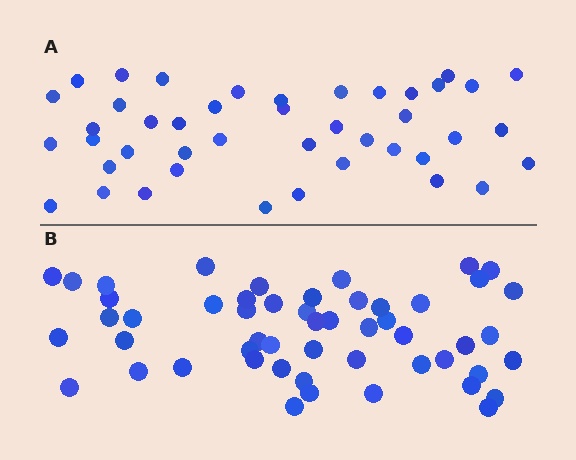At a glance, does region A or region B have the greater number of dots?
Region B (the bottom region) has more dots.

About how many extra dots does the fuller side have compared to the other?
Region B has roughly 8 or so more dots than region A.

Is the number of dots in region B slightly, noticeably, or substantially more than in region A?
Region B has only slightly more — the two regions are fairly close. The ratio is roughly 1.2 to 1.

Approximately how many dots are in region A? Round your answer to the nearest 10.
About 40 dots. (The exact count is 43, which rounds to 40.)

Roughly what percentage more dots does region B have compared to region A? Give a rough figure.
About 20% more.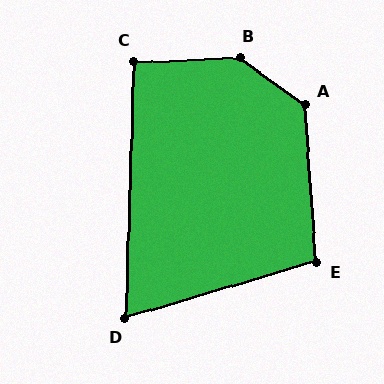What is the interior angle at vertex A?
Approximately 130 degrees (obtuse).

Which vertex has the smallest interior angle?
D, at approximately 72 degrees.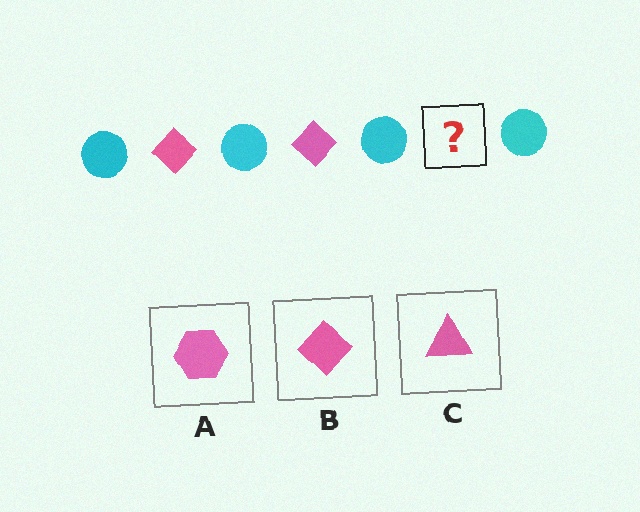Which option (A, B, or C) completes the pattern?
B.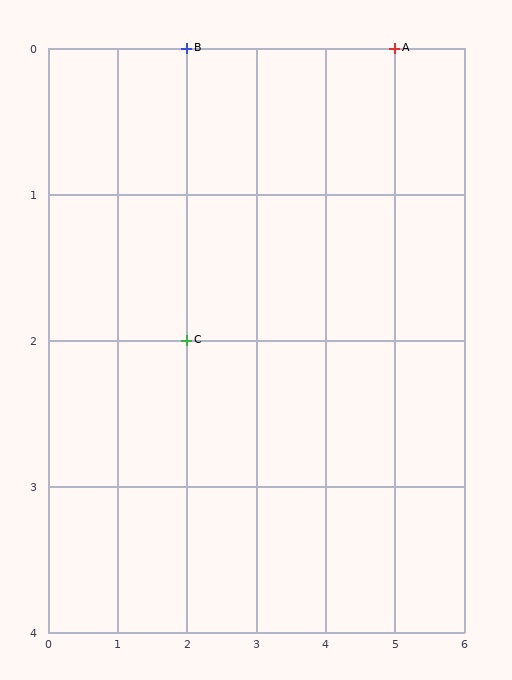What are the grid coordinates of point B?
Point B is at grid coordinates (2, 0).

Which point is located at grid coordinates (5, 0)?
Point A is at (5, 0).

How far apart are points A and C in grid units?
Points A and C are 3 columns and 2 rows apart (about 3.6 grid units diagonally).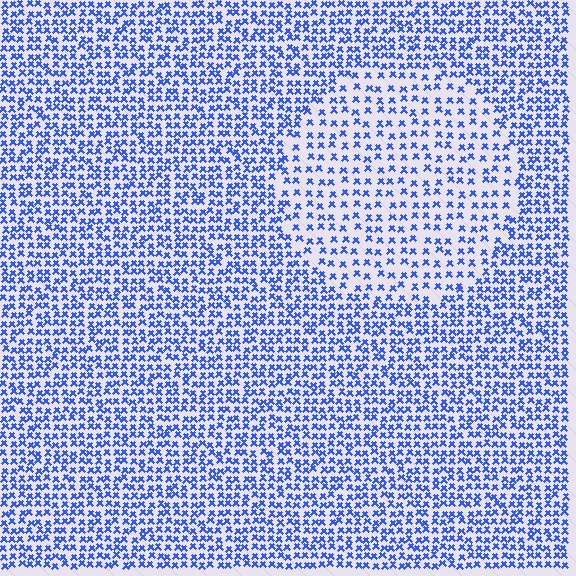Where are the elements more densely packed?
The elements are more densely packed outside the circle boundary.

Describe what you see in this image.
The image contains small blue elements arranged at two different densities. A circle-shaped region is visible where the elements are less densely packed than the surrounding area.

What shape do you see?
I see a circle.